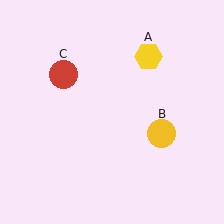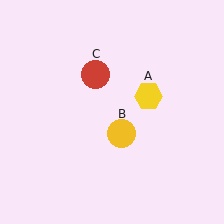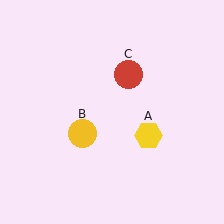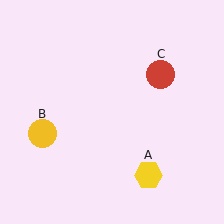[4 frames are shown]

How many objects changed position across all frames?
3 objects changed position: yellow hexagon (object A), yellow circle (object B), red circle (object C).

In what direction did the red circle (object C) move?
The red circle (object C) moved right.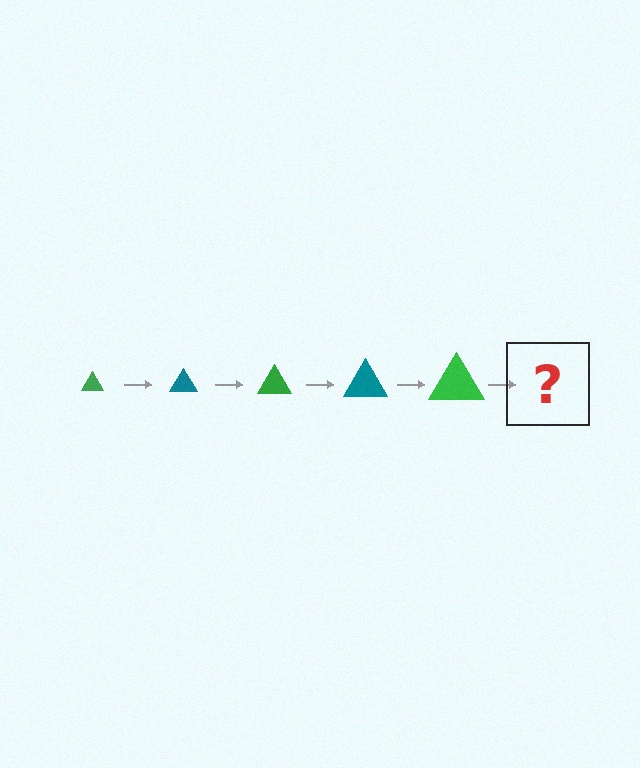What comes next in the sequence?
The next element should be a teal triangle, larger than the previous one.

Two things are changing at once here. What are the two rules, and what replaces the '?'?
The two rules are that the triangle grows larger each step and the color cycles through green and teal. The '?' should be a teal triangle, larger than the previous one.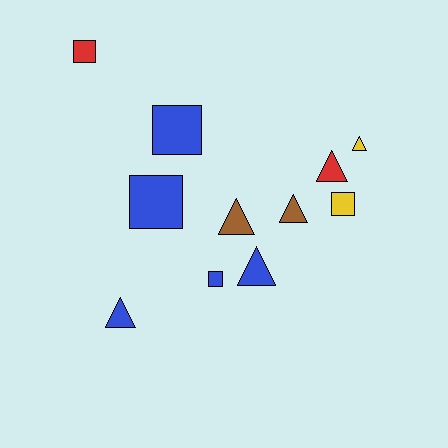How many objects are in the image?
There are 11 objects.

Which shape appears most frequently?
Triangle, with 6 objects.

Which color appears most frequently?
Blue, with 5 objects.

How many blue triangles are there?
There are 2 blue triangles.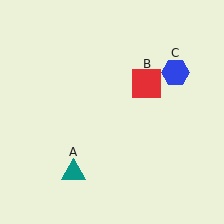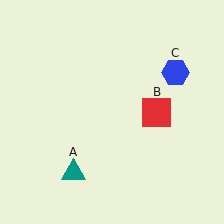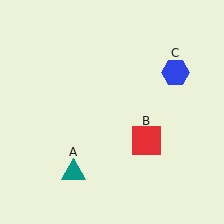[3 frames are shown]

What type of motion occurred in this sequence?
The red square (object B) rotated clockwise around the center of the scene.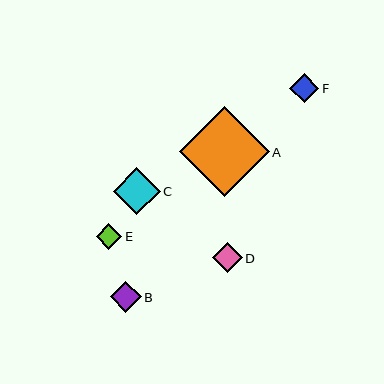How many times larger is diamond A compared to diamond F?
Diamond A is approximately 3.0 times the size of diamond F.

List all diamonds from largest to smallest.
From largest to smallest: A, C, B, D, F, E.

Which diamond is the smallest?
Diamond E is the smallest with a size of approximately 26 pixels.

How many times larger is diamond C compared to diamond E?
Diamond C is approximately 1.8 times the size of diamond E.